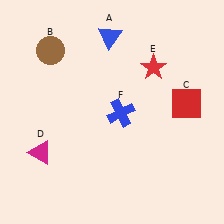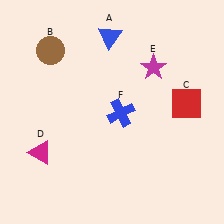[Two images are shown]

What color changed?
The star (E) changed from red in Image 1 to magenta in Image 2.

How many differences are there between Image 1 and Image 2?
There is 1 difference between the two images.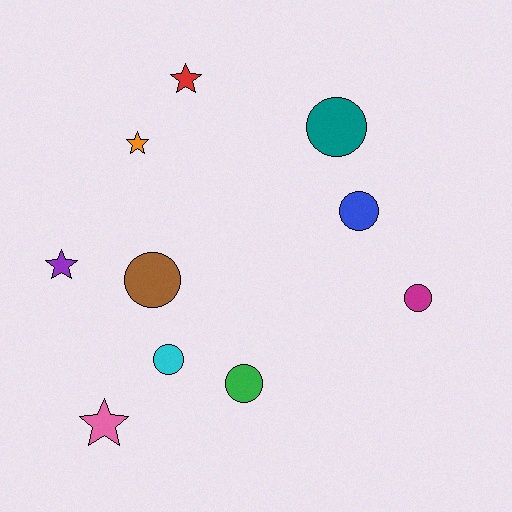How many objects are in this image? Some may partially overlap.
There are 10 objects.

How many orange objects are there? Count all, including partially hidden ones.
There is 1 orange object.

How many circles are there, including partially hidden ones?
There are 6 circles.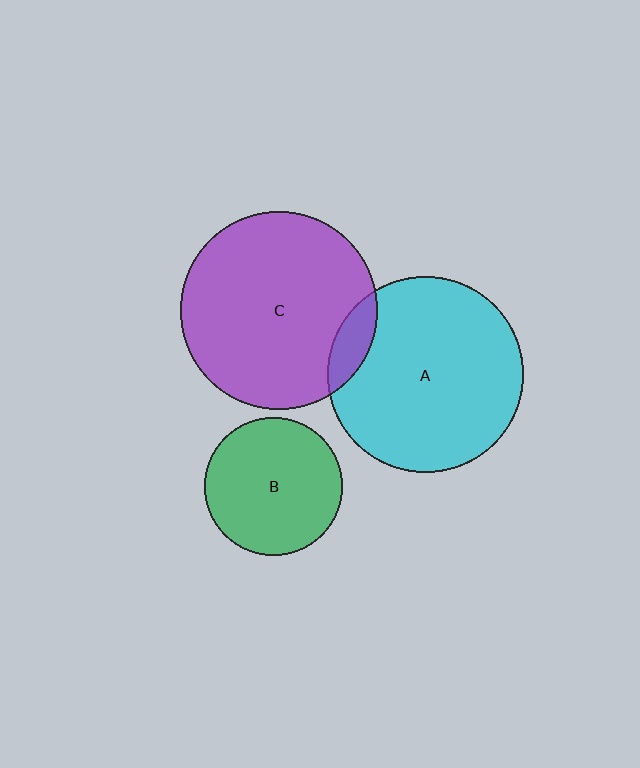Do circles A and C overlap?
Yes.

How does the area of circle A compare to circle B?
Approximately 2.0 times.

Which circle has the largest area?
Circle C (purple).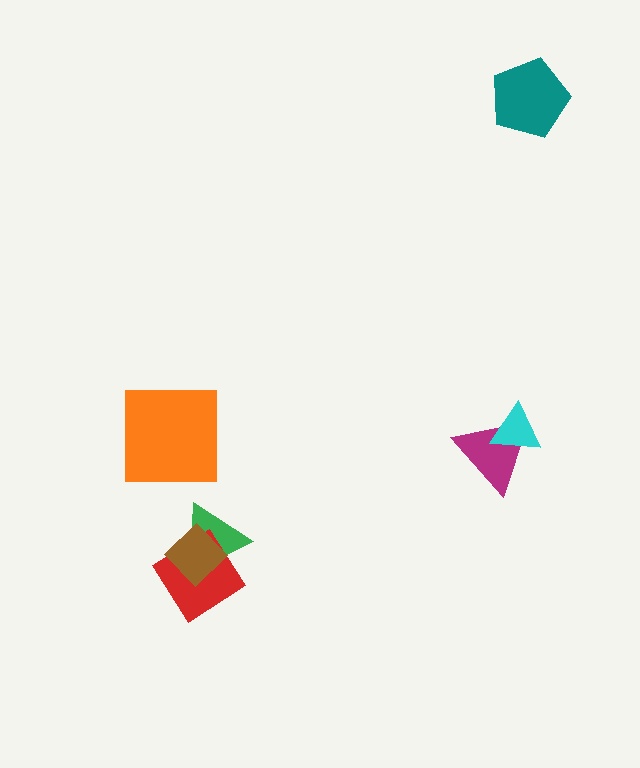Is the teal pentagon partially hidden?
No, no other shape covers it.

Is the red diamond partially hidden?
Yes, it is partially covered by another shape.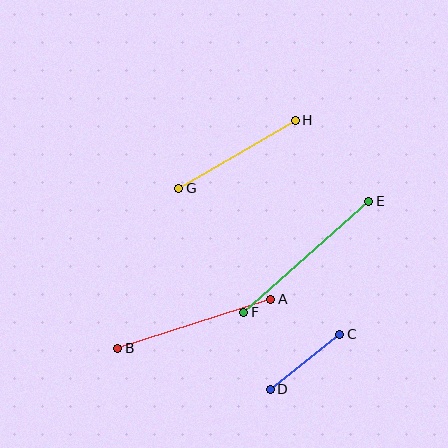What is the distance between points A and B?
The distance is approximately 161 pixels.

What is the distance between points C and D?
The distance is approximately 88 pixels.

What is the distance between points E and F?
The distance is approximately 167 pixels.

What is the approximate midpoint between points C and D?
The midpoint is at approximately (305, 362) pixels.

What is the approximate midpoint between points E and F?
The midpoint is at approximately (306, 257) pixels.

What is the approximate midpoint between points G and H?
The midpoint is at approximately (237, 154) pixels.